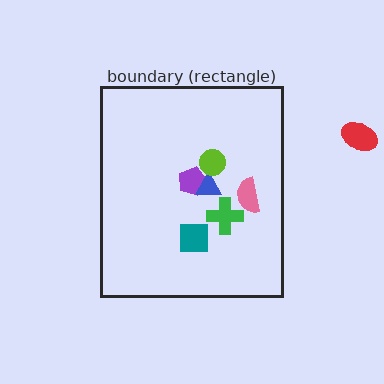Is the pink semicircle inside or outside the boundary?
Inside.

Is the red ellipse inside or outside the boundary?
Outside.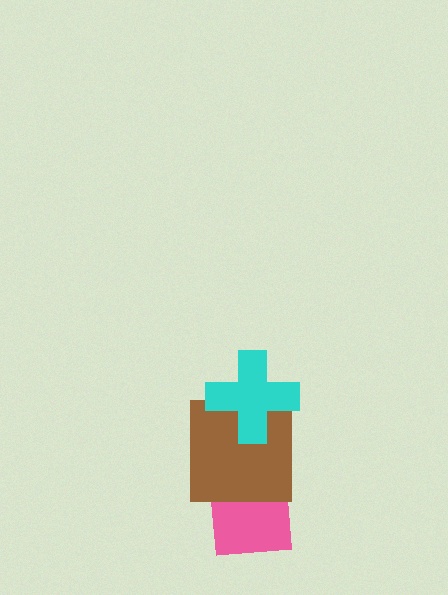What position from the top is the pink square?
The pink square is 3rd from the top.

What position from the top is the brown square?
The brown square is 2nd from the top.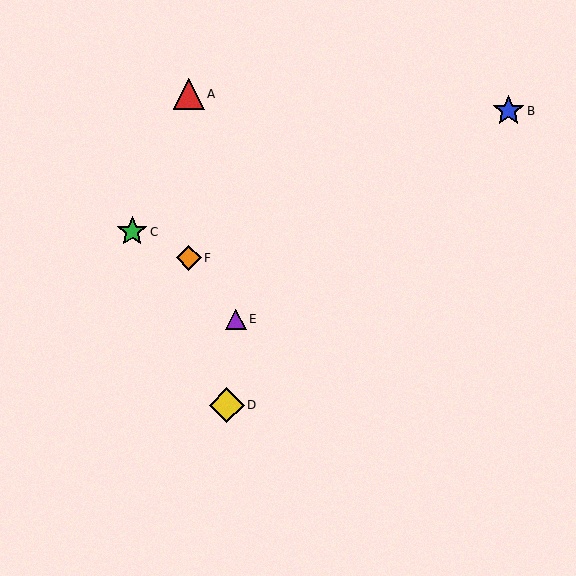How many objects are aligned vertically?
2 objects (A, F) are aligned vertically.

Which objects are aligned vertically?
Objects A, F are aligned vertically.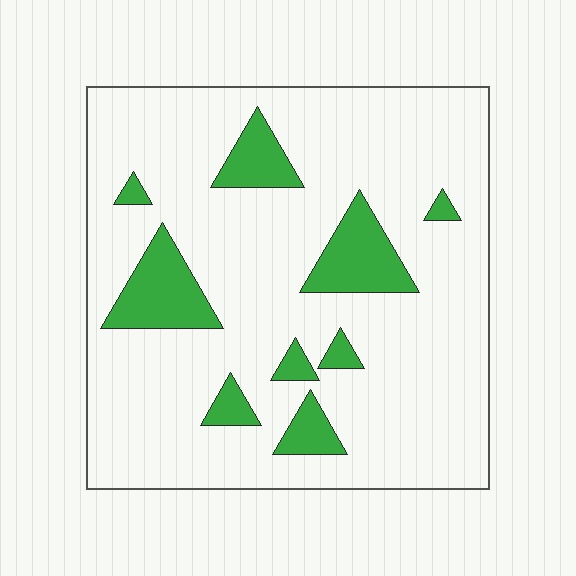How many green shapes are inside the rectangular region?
9.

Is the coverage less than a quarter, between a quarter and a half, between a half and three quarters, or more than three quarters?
Less than a quarter.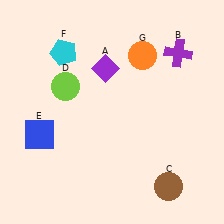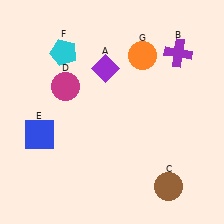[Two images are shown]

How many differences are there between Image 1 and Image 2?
There is 1 difference between the two images.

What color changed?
The circle (D) changed from lime in Image 1 to magenta in Image 2.